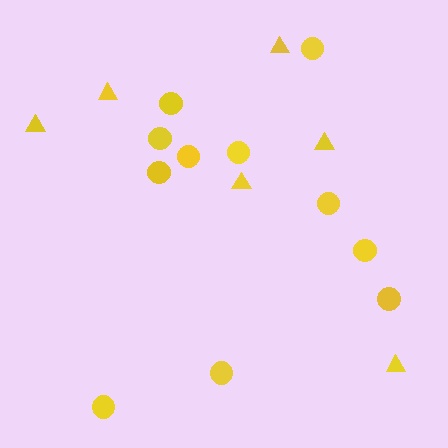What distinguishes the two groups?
There are 2 groups: one group of circles (11) and one group of triangles (6).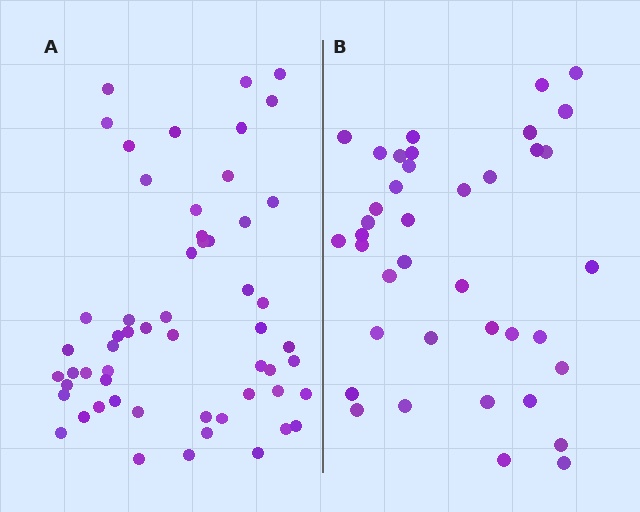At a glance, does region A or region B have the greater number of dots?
Region A (the left region) has more dots.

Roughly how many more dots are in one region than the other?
Region A has approximately 15 more dots than region B.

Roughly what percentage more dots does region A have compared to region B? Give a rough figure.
About 45% more.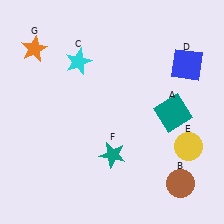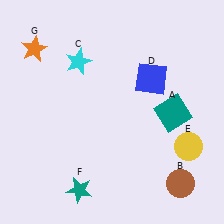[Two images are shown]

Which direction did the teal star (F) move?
The teal star (F) moved down.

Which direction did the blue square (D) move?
The blue square (D) moved left.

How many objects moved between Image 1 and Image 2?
2 objects moved between the two images.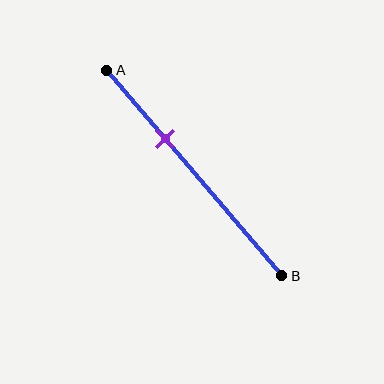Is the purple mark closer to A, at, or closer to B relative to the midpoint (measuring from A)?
The purple mark is closer to point A than the midpoint of segment AB.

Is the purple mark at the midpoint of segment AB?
No, the mark is at about 35% from A, not at the 50% midpoint.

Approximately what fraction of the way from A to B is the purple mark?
The purple mark is approximately 35% of the way from A to B.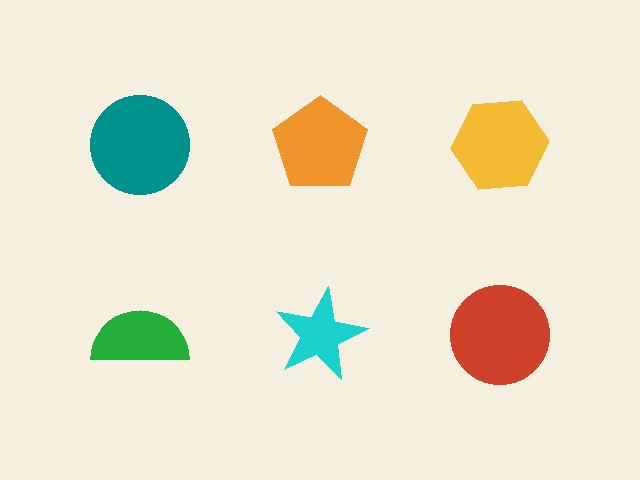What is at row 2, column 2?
A cyan star.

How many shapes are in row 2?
3 shapes.